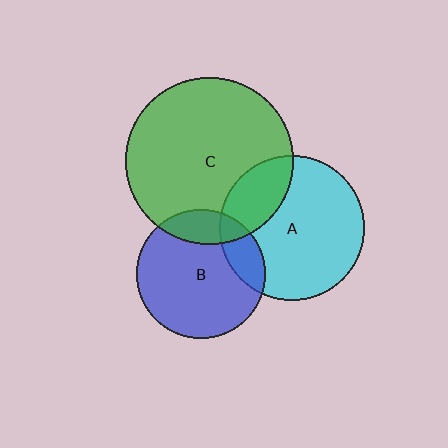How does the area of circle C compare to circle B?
Approximately 1.7 times.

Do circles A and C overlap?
Yes.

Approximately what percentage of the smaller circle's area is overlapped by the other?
Approximately 25%.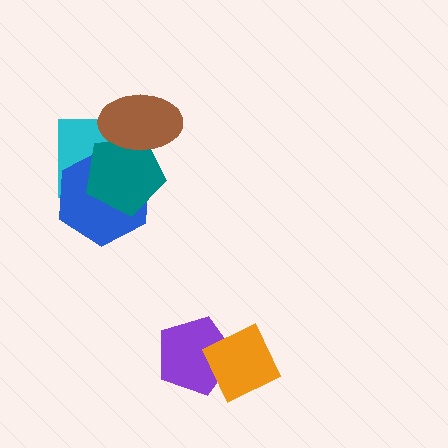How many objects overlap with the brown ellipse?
3 objects overlap with the brown ellipse.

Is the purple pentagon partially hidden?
Yes, it is partially covered by another shape.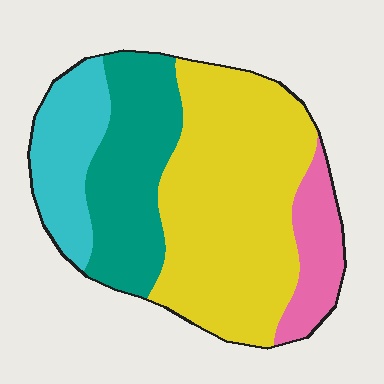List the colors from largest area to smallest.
From largest to smallest: yellow, teal, cyan, pink.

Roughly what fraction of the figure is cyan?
Cyan takes up less than a quarter of the figure.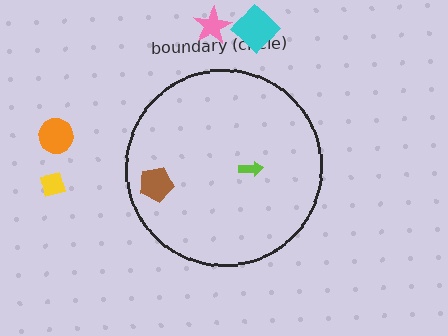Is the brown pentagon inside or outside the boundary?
Inside.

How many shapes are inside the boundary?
2 inside, 4 outside.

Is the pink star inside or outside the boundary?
Outside.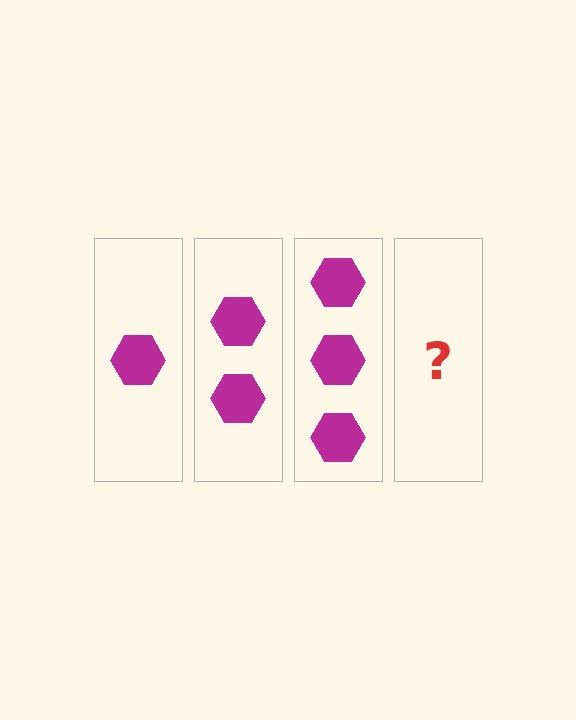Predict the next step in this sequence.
The next step is 4 hexagons.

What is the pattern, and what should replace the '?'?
The pattern is that each step adds one more hexagon. The '?' should be 4 hexagons.